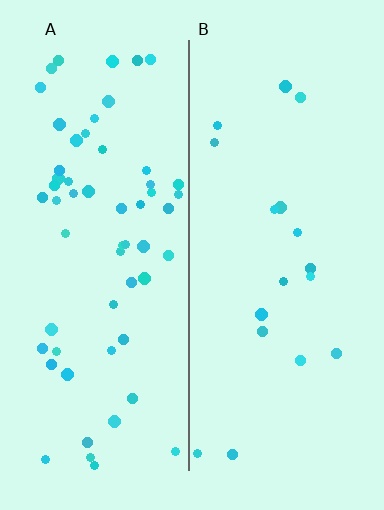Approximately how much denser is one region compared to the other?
Approximately 3.4× — region A over region B.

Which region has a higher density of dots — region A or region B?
A (the left).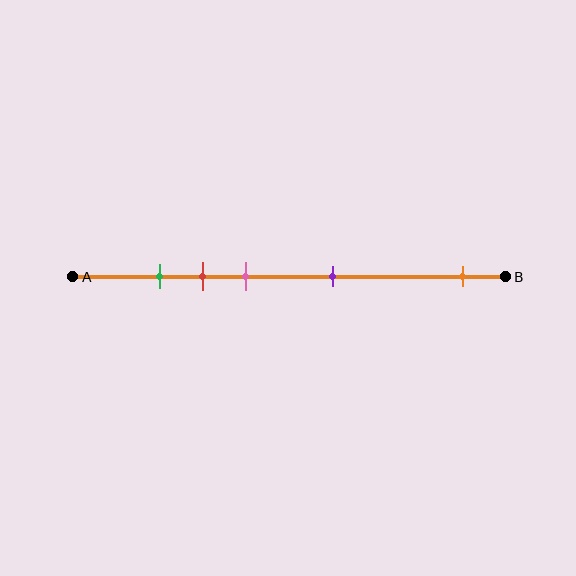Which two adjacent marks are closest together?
The green and red marks are the closest adjacent pair.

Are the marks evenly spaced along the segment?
No, the marks are not evenly spaced.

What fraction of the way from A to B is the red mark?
The red mark is approximately 30% (0.3) of the way from A to B.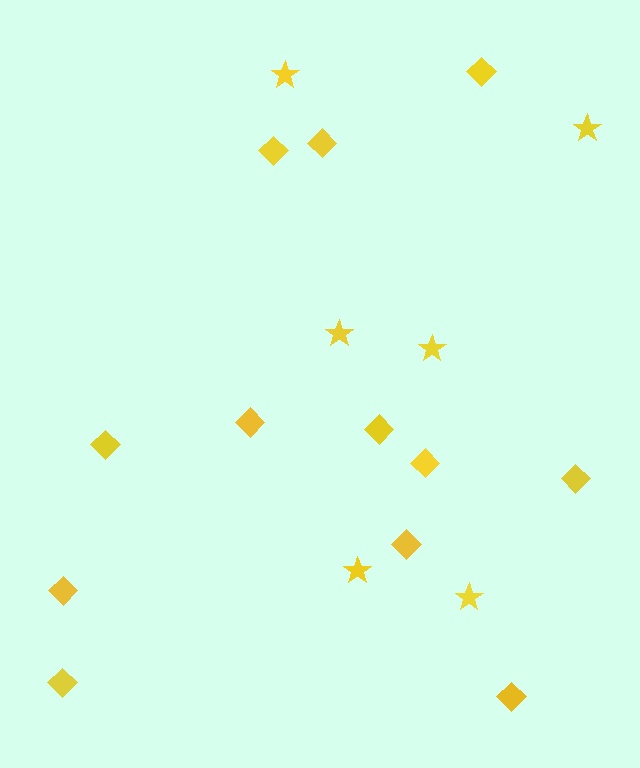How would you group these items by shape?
There are 2 groups: one group of stars (6) and one group of diamonds (12).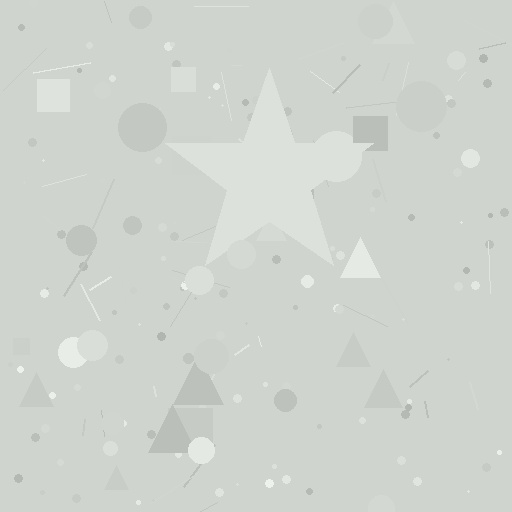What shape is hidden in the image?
A star is hidden in the image.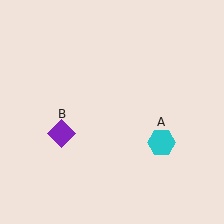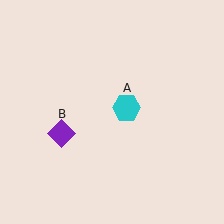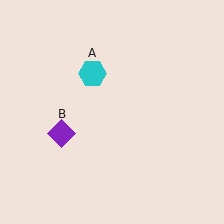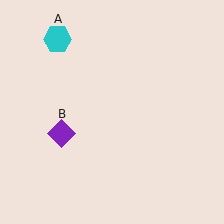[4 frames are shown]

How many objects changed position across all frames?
1 object changed position: cyan hexagon (object A).